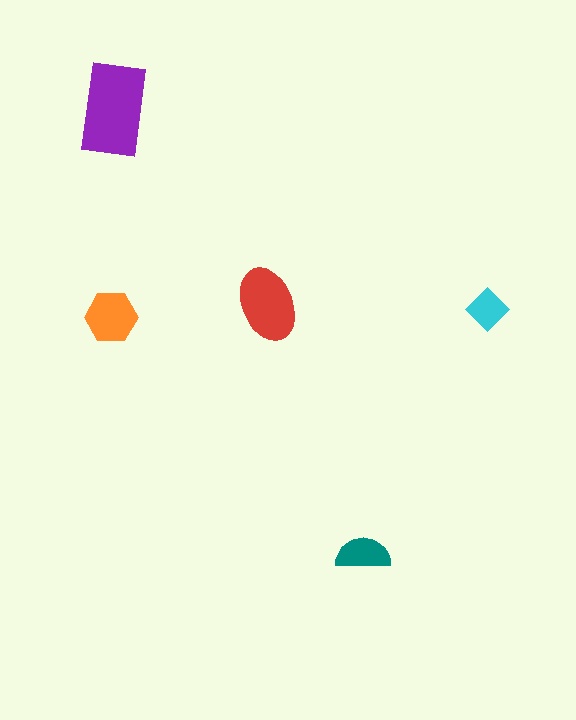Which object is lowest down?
The teal semicircle is bottommost.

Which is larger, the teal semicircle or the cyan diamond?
The teal semicircle.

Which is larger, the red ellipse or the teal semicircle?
The red ellipse.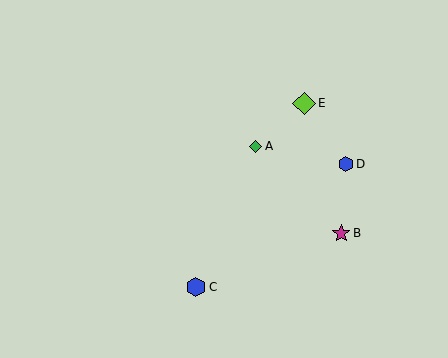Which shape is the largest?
The lime diamond (labeled E) is the largest.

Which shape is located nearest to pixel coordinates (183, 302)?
The blue hexagon (labeled C) at (196, 287) is nearest to that location.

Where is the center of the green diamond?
The center of the green diamond is at (256, 146).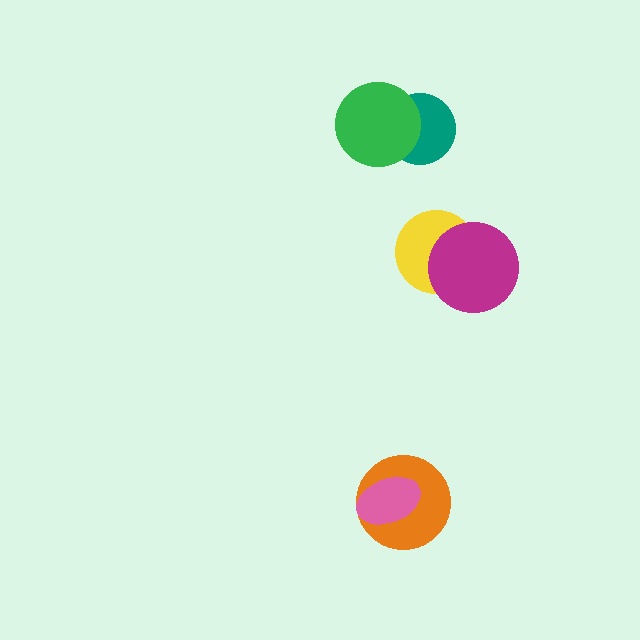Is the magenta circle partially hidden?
No, no other shape covers it.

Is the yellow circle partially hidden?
Yes, it is partially covered by another shape.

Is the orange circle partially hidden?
Yes, it is partially covered by another shape.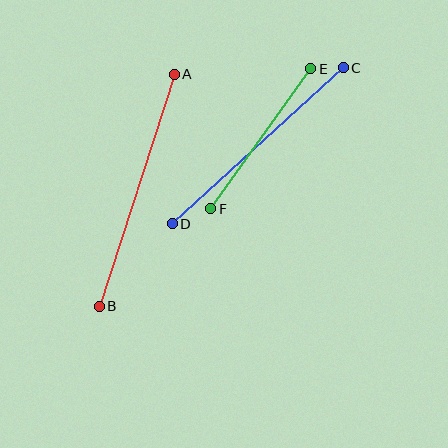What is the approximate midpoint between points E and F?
The midpoint is at approximately (261, 139) pixels.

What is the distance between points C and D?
The distance is approximately 232 pixels.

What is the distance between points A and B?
The distance is approximately 244 pixels.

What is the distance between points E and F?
The distance is approximately 172 pixels.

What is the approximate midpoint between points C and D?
The midpoint is at approximately (258, 146) pixels.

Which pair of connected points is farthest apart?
Points A and B are farthest apart.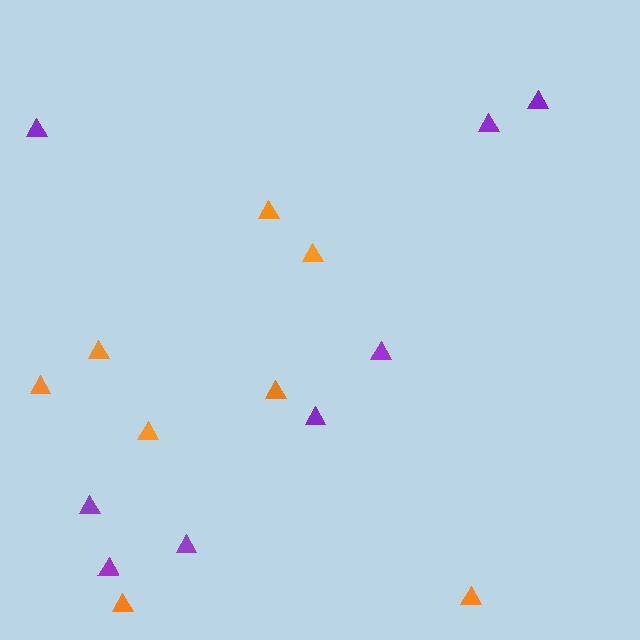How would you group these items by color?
There are 2 groups: one group of orange triangles (8) and one group of purple triangles (8).